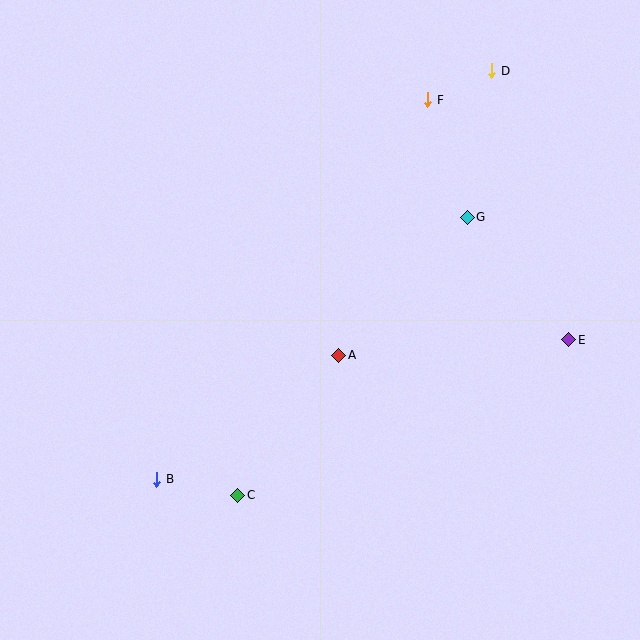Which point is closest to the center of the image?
Point A at (339, 356) is closest to the center.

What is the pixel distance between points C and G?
The distance between C and G is 360 pixels.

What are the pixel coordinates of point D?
Point D is at (492, 71).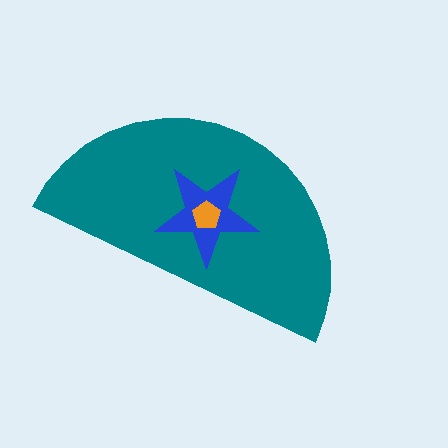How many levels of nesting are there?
3.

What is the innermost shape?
The orange pentagon.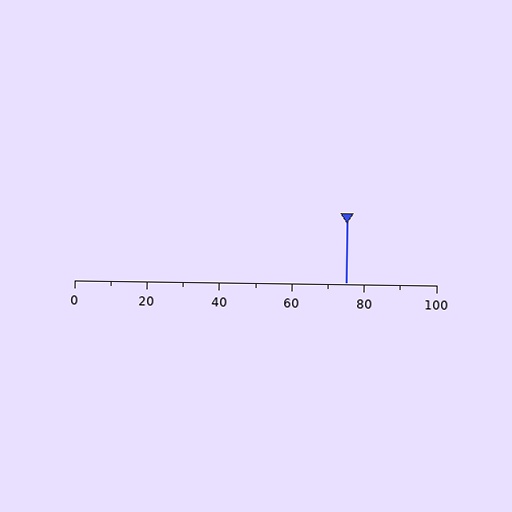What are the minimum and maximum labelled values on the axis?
The axis runs from 0 to 100.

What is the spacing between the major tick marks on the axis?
The major ticks are spaced 20 apart.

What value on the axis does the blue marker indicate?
The marker indicates approximately 75.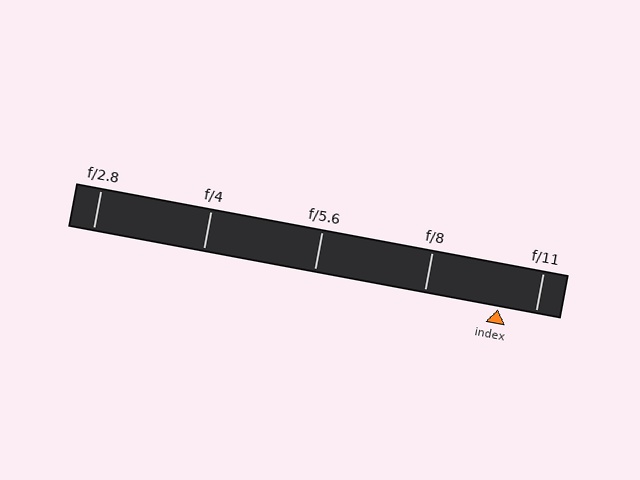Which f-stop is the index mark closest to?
The index mark is closest to f/11.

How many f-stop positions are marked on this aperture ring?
There are 5 f-stop positions marked.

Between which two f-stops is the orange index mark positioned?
The index mark is between f/8 and f/11.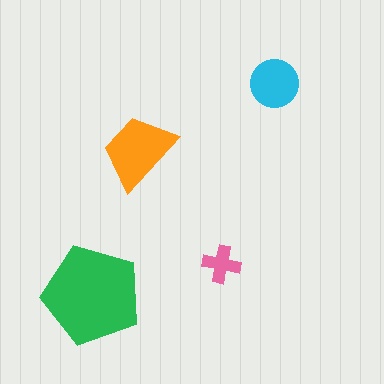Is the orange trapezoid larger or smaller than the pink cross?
Larger.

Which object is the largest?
The green pentagon.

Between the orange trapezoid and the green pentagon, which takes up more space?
The green pentagon.